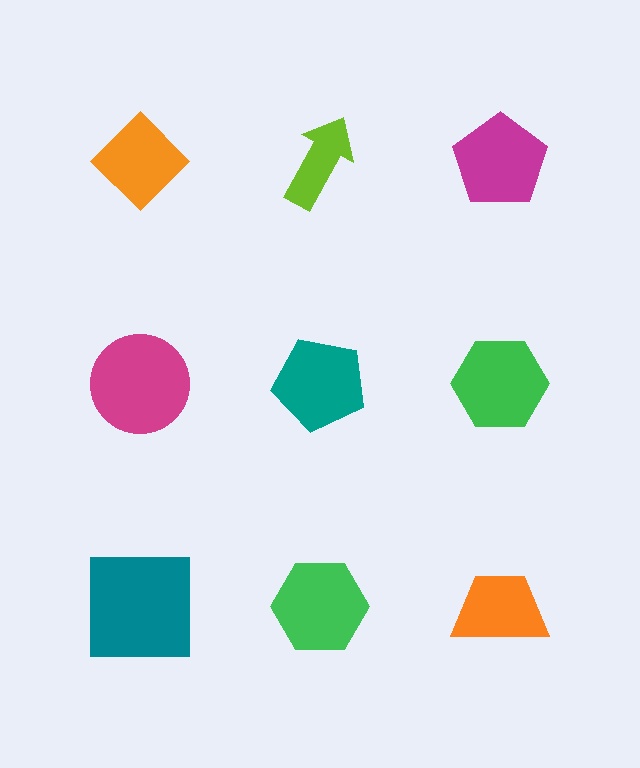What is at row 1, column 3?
A magenta pentagon.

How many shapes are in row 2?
3 shapes.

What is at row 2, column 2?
A teal pentagon.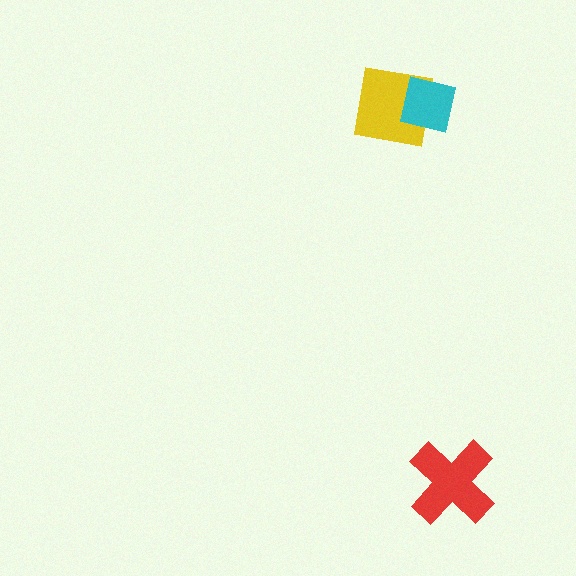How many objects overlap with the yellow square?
1 object overlaps with the yellow square.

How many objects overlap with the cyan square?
1 object overlaps with the cyan square.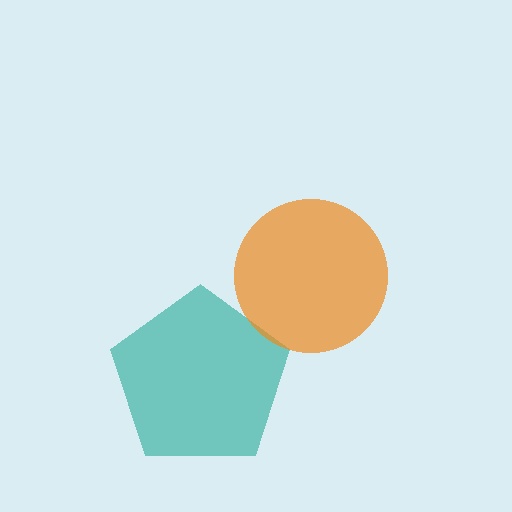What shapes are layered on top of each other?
The layered shapes are: a teal pentagon, an orange circle.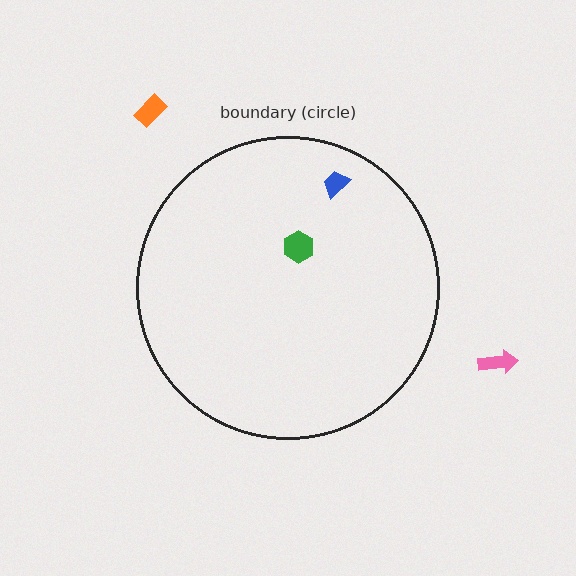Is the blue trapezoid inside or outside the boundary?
Inside.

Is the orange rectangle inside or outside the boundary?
Outside.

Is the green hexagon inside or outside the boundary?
Inside.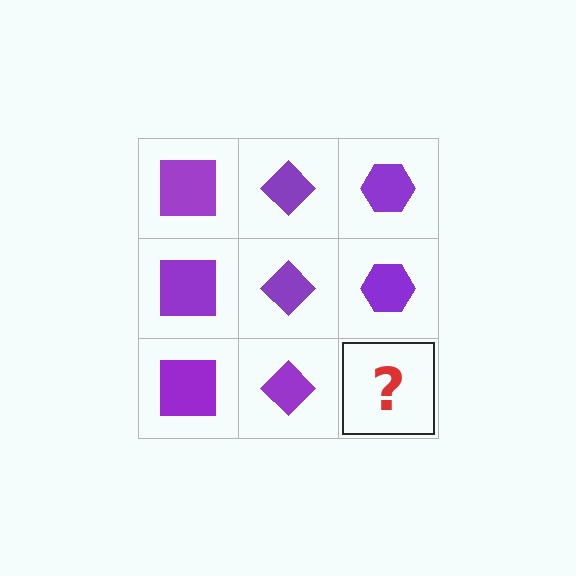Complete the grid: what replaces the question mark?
The question mark should be replaced with a purple hexagon.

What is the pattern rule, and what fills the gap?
The rule is that each column has a consistent shape. The gap should be filled with a purple hexagon.